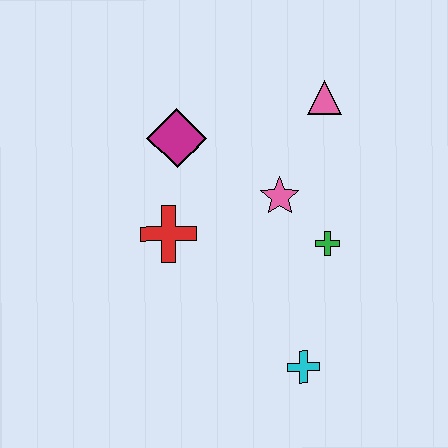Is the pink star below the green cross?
No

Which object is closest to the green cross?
The pink star is closest to the green cross.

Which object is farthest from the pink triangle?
The cyan cross is farthest from the pink triangle.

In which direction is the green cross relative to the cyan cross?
The green cross is above the cyan cross.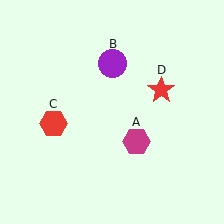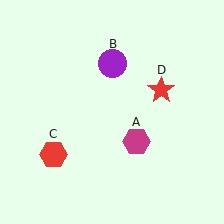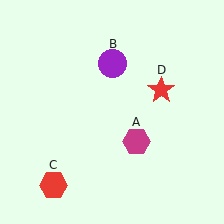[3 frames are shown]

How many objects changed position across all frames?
1 object changed position: red hexagon (object C).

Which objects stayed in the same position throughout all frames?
Magenta hexagon (object A) and purple circle (object B) and red star (object D) remained stationary.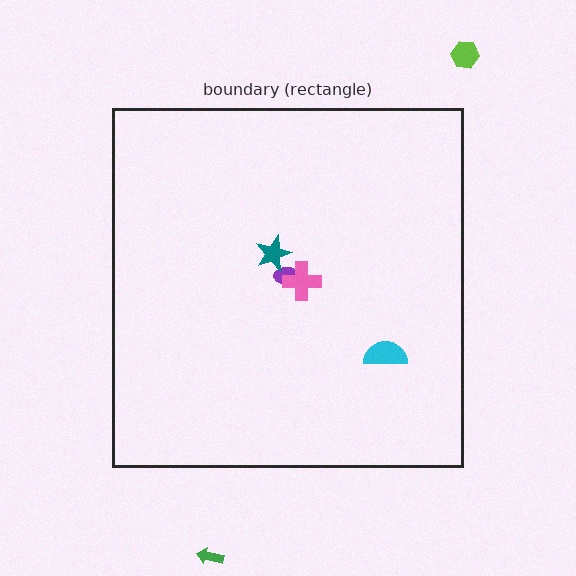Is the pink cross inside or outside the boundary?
Inside.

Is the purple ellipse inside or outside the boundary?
Inside.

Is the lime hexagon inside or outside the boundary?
Outside.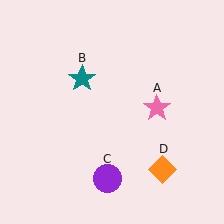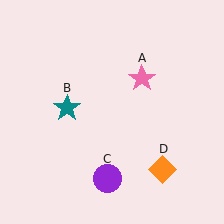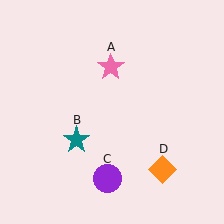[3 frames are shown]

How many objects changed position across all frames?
2 objects changed position: pink star (object A), teal star (object B).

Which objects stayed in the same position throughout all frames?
Purple circle (object C) and orange diamond (object D) remained stationary.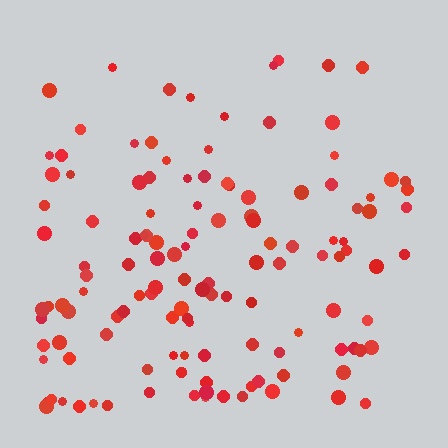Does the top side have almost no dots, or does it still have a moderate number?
Still a moderate number, just noticeably fewer than the bottom.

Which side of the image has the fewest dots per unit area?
The top.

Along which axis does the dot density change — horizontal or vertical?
Vertical.